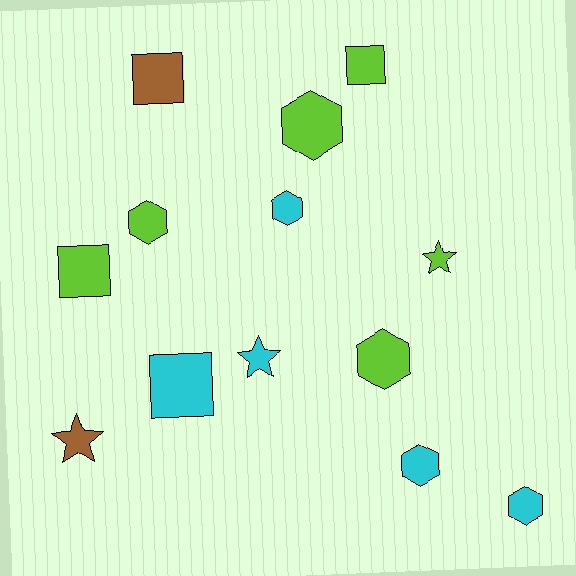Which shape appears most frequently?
Hexagon, with 6 objects.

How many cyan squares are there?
There is 1 cyan square.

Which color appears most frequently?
Lime, with 6 objects.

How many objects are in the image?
There are 13 objects.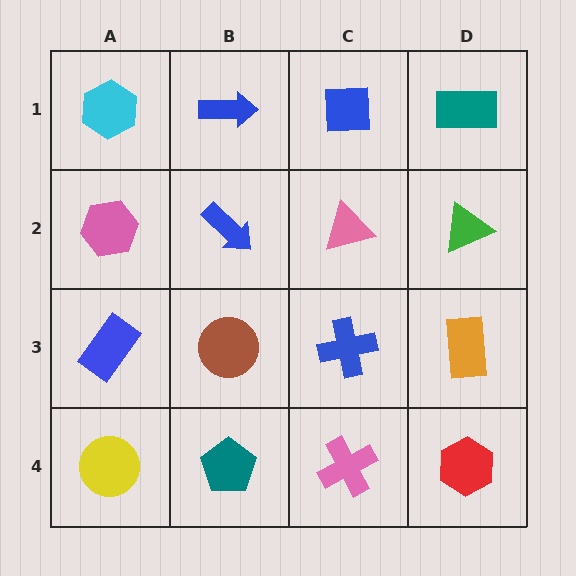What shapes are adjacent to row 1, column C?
A pink triangle (row 2, column C), a blue arrow (row 1, column B), a teal rectangle (row 1, column D).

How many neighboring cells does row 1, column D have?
2.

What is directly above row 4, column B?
A brown circle.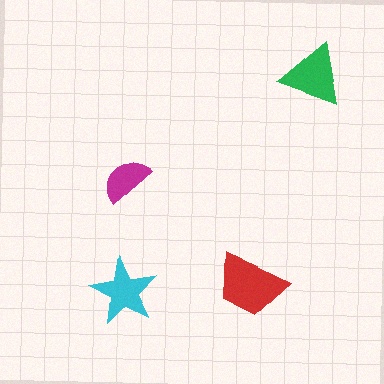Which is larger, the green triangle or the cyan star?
The green triangle.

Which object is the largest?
The red trapezoid.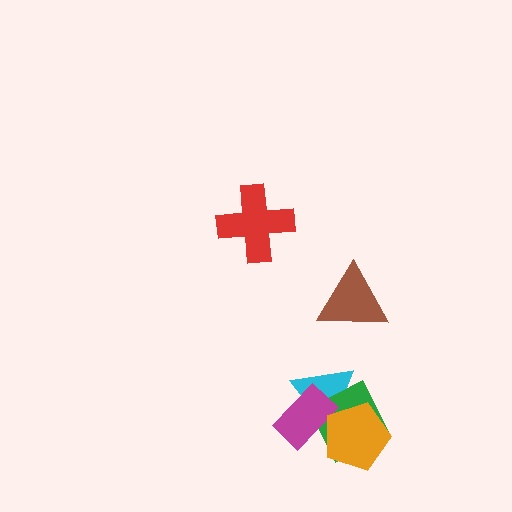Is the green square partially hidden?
Yes, it is partially covered by another shape.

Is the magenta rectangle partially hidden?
Yes, it is partially covered by another shape.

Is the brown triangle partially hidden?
No, no other shape covers it.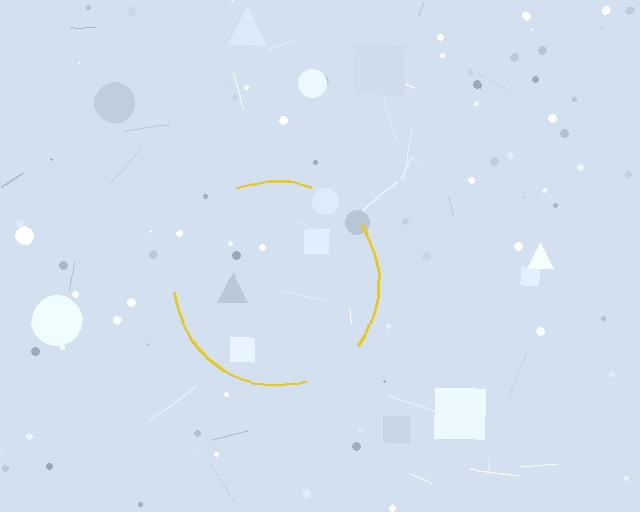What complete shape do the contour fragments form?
The contour fragments form a circle.